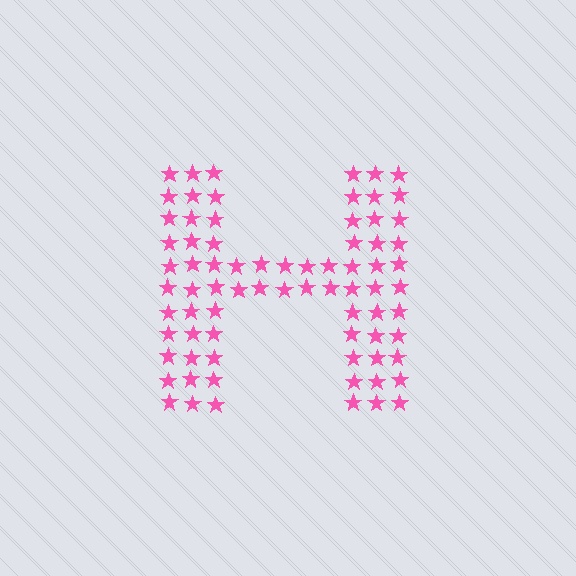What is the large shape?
The large shape is the letter H.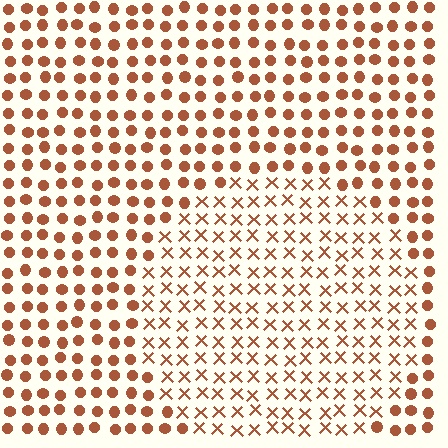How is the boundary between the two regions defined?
The boundary is defined by a change in element shape: X marks inside vs. circles outside. All elements share the same color and spacing.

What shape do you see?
I see a circle.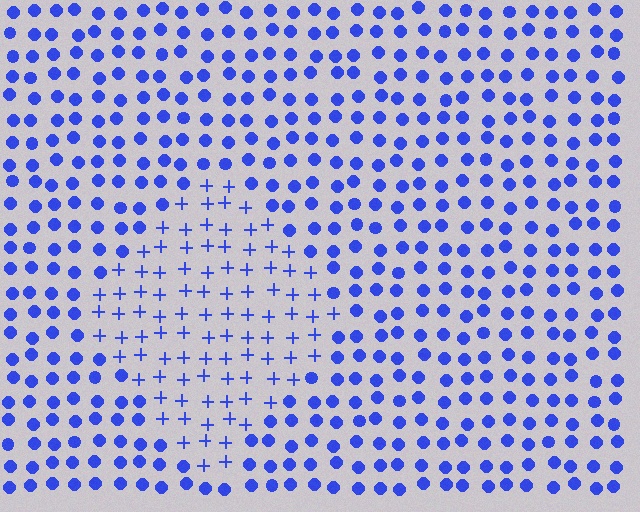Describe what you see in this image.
The image is filled with small blue elements arranged in a uniform grid. A diamond-shaped region contains plus signs, while the surrounding area contains circles. The boundary is defined purely by the change in element shape.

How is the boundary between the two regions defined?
The boundary is defined by a change in element shape: plus signs inside vs. circles outside. All elements share the same color and spacing.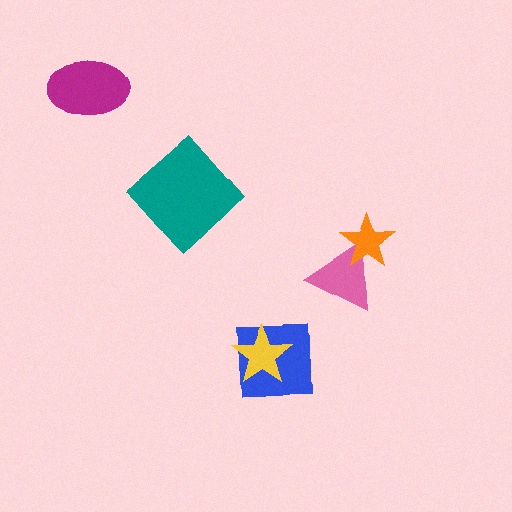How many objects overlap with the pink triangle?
1 object overlaps with the pink triangle.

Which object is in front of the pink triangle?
The orange star is in front of the pink triangle.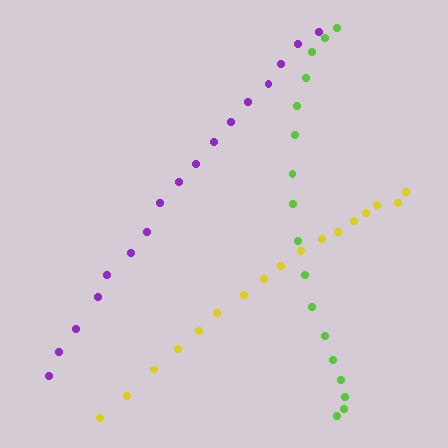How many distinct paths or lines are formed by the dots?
There are 3 distinct paths.